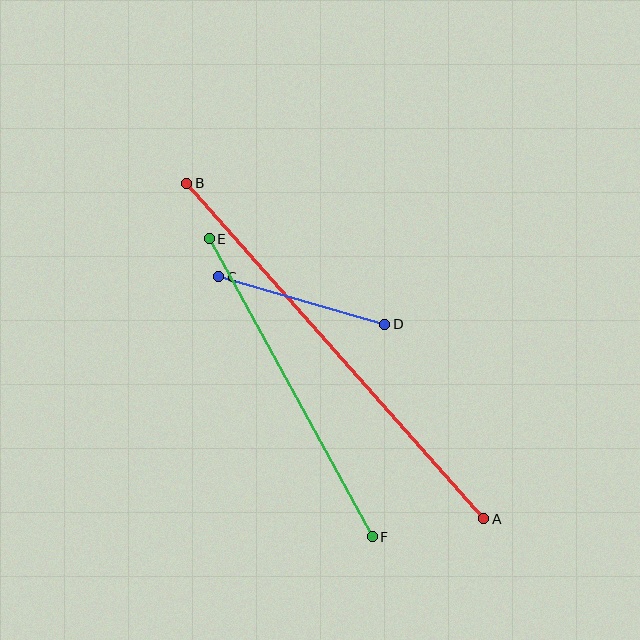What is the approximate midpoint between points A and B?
The midpoint is at approximately (335, 351) pixels.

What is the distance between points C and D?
The distance is approximately 173 pixels.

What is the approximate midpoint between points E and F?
The midpoint is at approximately (291, 388) pixels.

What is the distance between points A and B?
The distance is approximately 448 pixels.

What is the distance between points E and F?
The distance is approximately 339 pixels.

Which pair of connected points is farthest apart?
Points A and B are farthest apart.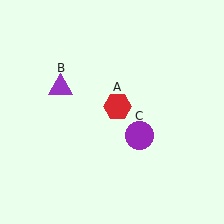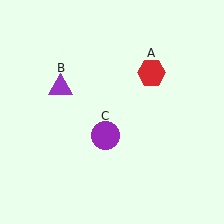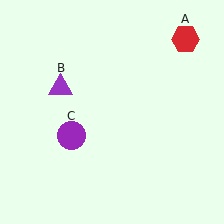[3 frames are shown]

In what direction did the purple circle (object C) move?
The purple circle (object C) moved left.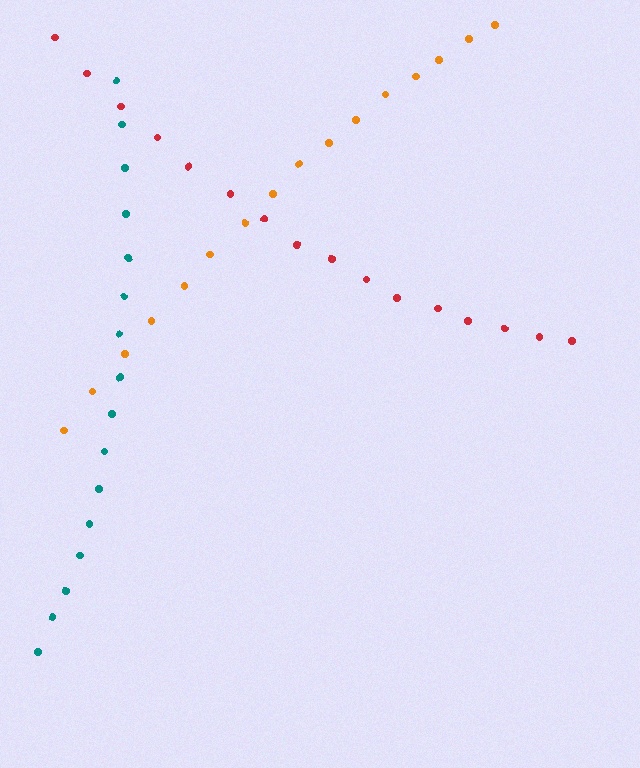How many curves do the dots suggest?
There are 3 distinct paths.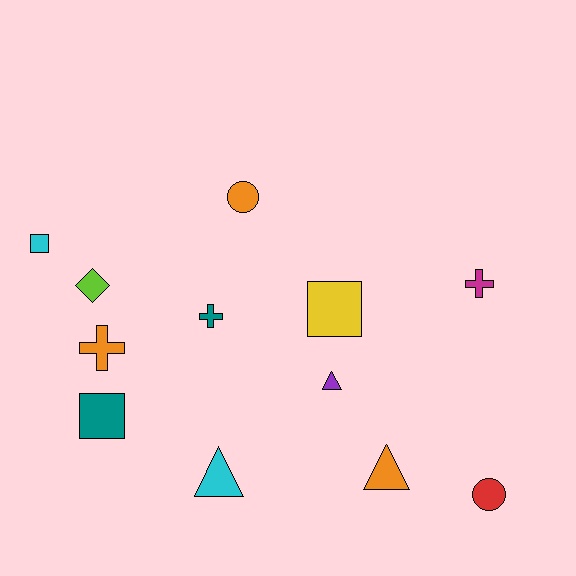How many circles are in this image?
There are 2 circles.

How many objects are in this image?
There are 12 objects.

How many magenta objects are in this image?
There is 1 magenta object.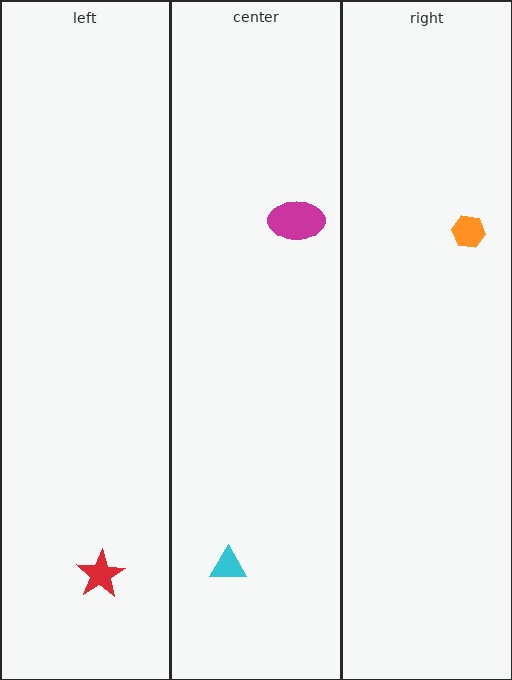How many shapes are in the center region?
2.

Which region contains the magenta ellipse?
The center region.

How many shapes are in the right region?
1.